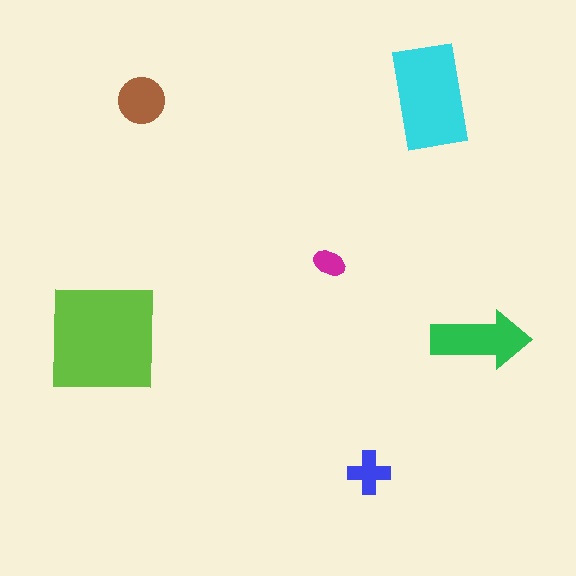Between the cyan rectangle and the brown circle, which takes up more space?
The cyan rectangle.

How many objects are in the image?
There are 6 objects in the image.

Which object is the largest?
The lime square.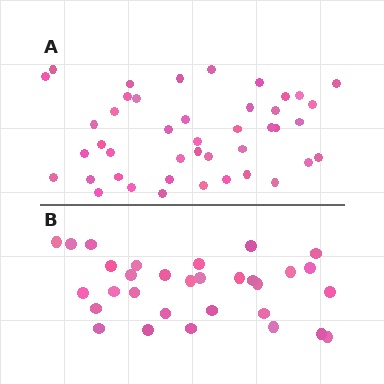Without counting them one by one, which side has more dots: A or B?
Region A (the top region) has more dots.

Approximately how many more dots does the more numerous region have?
Region A has roughly 12 or so more dots than region B.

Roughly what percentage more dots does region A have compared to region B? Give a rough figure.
About 40% more.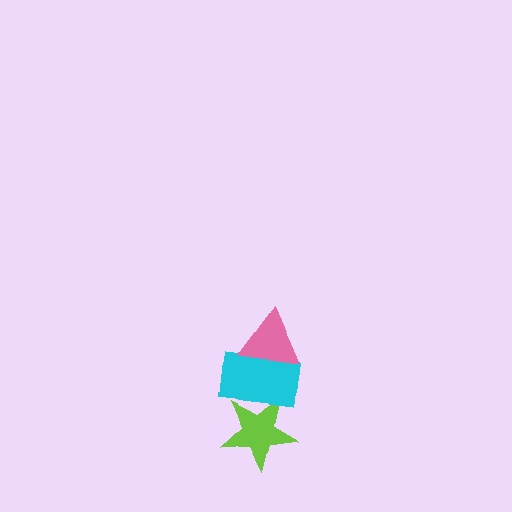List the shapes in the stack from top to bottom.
From top to bottom: the pink triangle, the cyan rectangle, the lime star.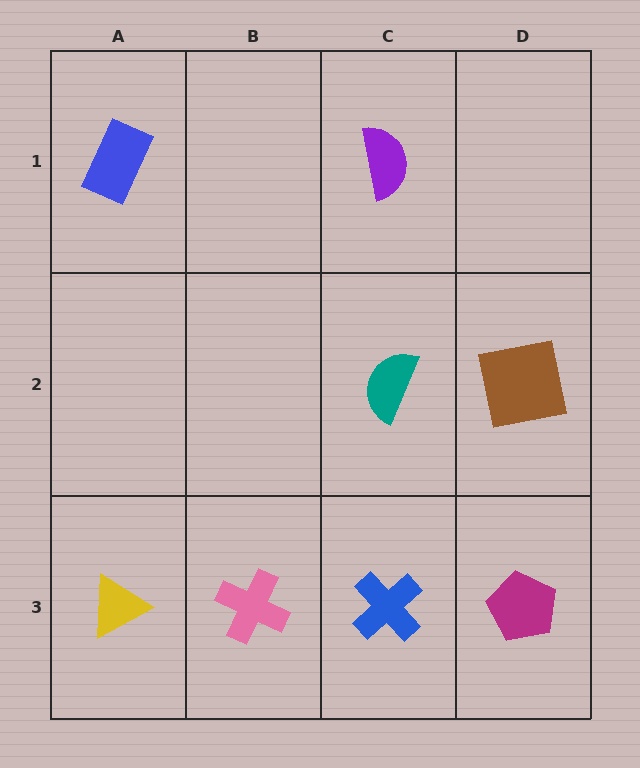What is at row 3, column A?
A yellow triangle.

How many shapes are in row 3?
4 shapes.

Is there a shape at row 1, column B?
No, that cell is empty.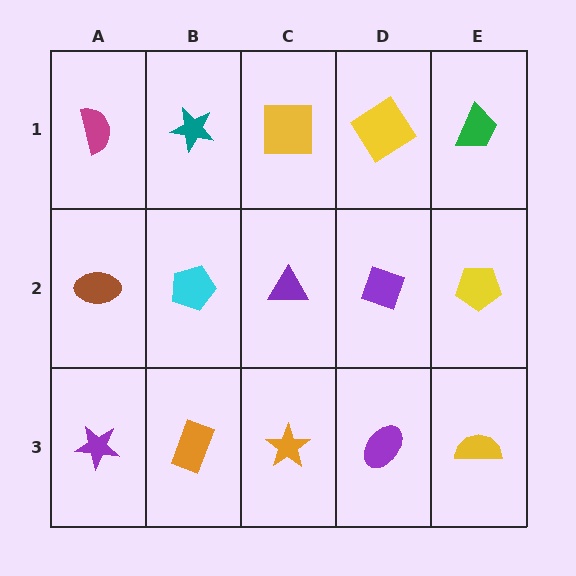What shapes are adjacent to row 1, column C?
A purple triangle (row 2, column C), a teal star (row 1, column B), a yellow diamond (row 1, column D).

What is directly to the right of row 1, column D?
A green trapezoid.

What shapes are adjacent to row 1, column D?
A purple diamond (row 2, column D), a yellow square (row 1, column C), a green trapezoid (row 1, column E).